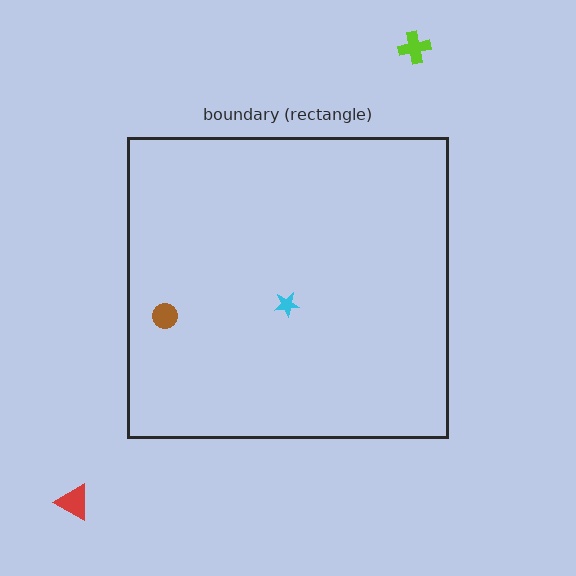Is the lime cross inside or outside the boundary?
Outside.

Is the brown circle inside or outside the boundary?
Inside.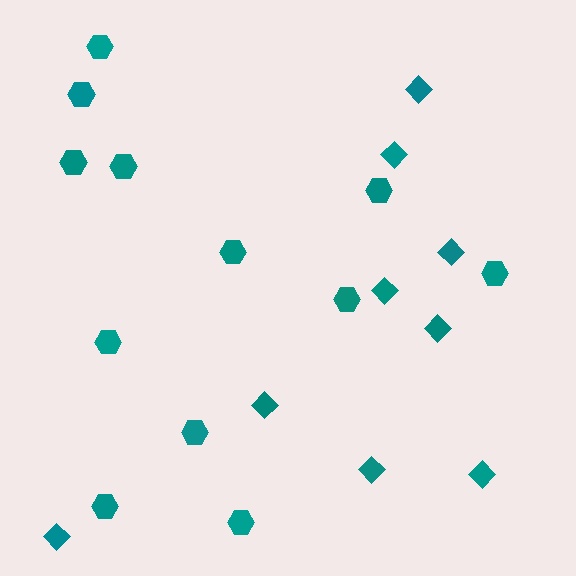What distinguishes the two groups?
There are 2 groups: one group of hexagons (12) and one group of diamonds (9).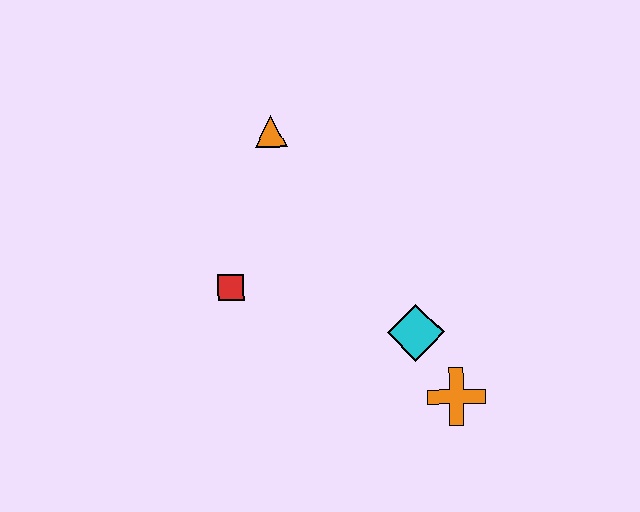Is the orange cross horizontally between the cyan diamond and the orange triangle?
No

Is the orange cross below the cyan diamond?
Yes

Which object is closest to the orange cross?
The cyan diamond is closest to the orange cross.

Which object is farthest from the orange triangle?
The orange cross is farthest from the orange triangle.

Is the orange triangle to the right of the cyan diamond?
No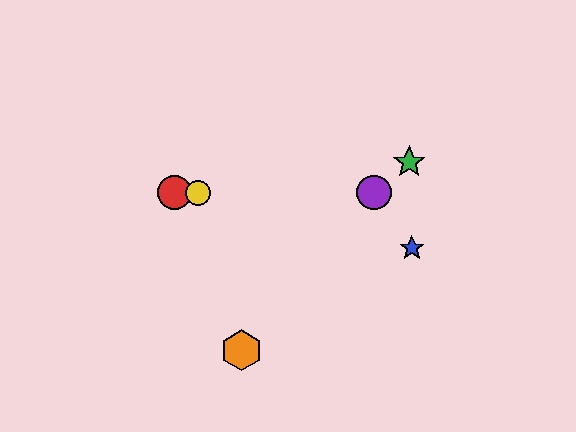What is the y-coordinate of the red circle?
The red circle is at y≈193.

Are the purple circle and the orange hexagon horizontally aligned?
No, the purple circle is at y≈193 and the orange hexagon is at y≈350.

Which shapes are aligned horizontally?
The red circle, the yellow circle, the purple circle are aligned horizontally.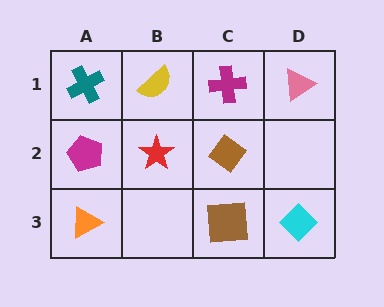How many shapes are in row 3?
3 shapes.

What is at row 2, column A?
A magenta pentagon.